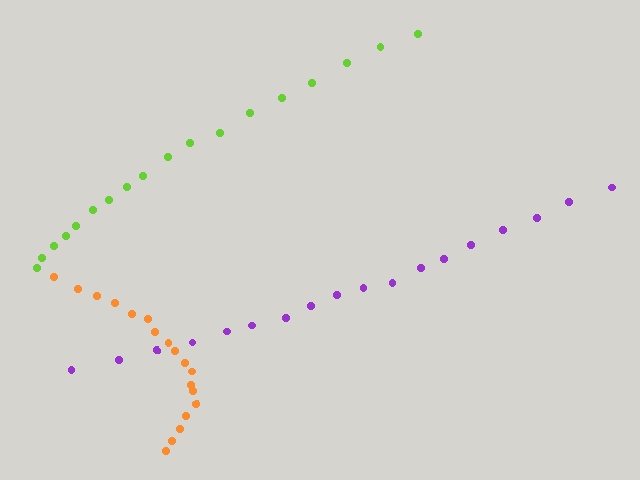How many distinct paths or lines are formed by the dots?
There are 3 distinct paths.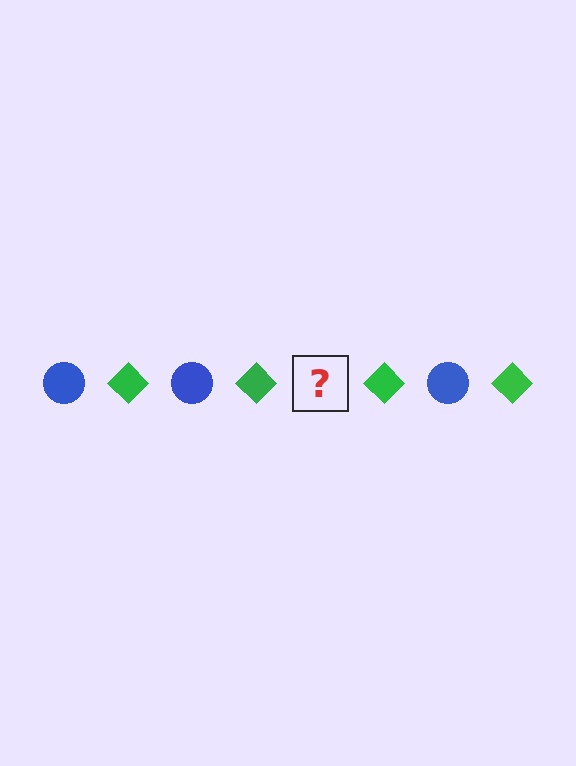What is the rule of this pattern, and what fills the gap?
The rule is that the pattern alternates between blue circle and green diamond. The gap should be filled with a blue circle.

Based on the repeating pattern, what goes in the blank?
The blank should be a blue circle.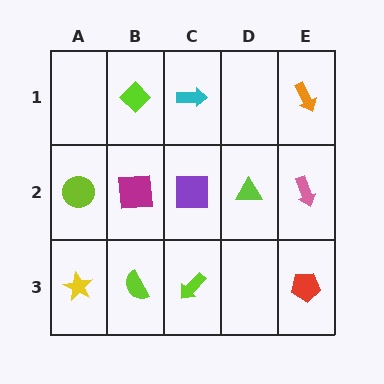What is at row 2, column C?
A purple square.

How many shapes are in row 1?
3 shapes.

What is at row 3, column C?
A lime arrow.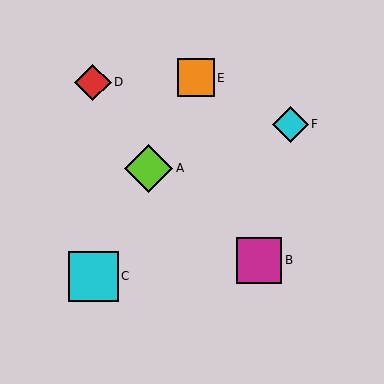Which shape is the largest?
The cyan square (labeled C) is the largest.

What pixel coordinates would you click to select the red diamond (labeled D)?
Click at (93, 82) to select the red diamond D.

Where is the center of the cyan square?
The center of the cyan square is at (93, 276).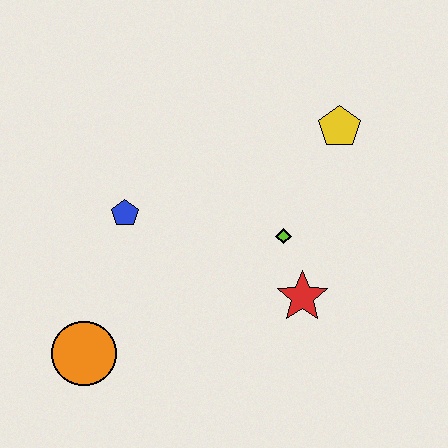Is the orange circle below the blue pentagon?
Yes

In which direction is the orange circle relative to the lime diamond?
The orange circle is to the left of the lime diamond.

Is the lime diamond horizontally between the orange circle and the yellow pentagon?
Yes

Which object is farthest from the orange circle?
The yellow pentagon is farthest from the orange circle.